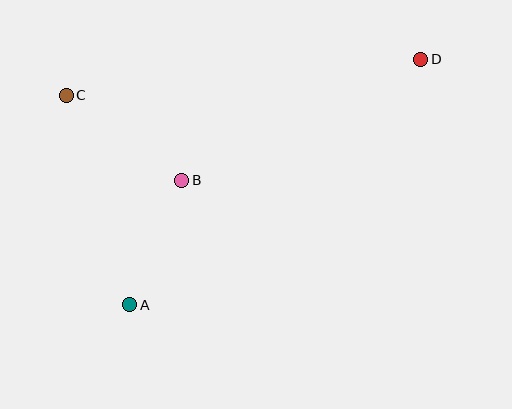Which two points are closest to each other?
Points A and B are closest to each other.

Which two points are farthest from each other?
Points A and D are farthest from each other.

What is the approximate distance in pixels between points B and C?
The distance between B and C is approximately 144 pixels.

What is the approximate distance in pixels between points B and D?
The distance between B and D is approximately 268 pixels.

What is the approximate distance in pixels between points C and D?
The distance between C and D is approximately 356 pixels.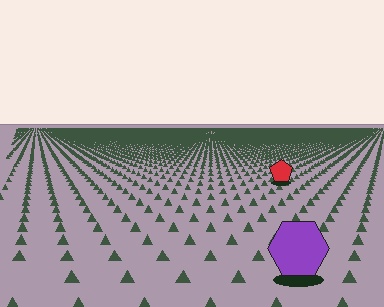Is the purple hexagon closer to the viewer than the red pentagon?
Yes. The purple hexagon is closer — you can tell from the texture gradient: the ground texture is coarser near it.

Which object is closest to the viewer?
The purple hexagon is closest. The texture marks near it are larger and more spread out.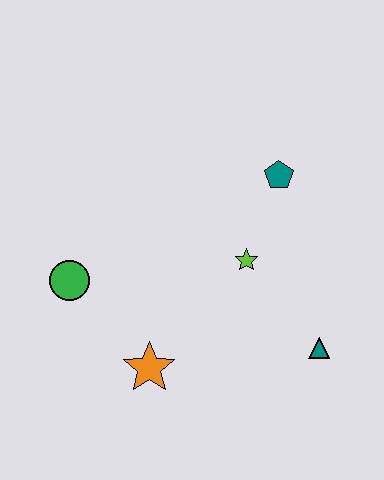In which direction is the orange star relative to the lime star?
The orange star is below the lime star.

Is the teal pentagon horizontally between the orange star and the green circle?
No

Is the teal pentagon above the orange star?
Yes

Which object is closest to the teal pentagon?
The lime star is closest to the teal pentagon.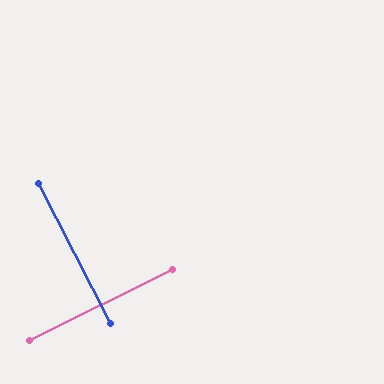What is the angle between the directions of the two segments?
Approximately 89 degrees.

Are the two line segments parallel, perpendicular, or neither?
Perpendicular — they meet at approximately 89°.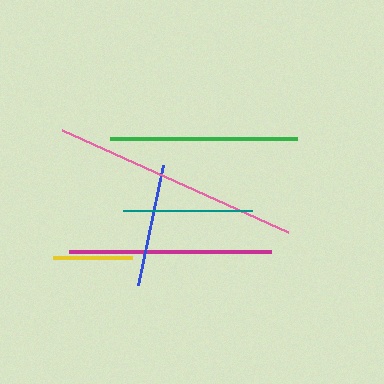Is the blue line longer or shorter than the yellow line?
The blue line is longer than the yellow line.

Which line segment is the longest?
The pink line is the longest at approximately 248 pixels.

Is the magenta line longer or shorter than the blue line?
The magenta line is longer than the blue line.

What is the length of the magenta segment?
The magenta segment is approximately 202 pixels long.